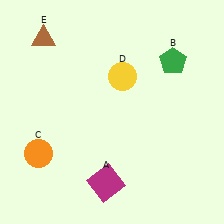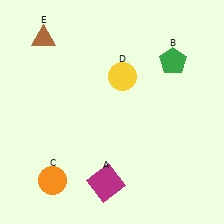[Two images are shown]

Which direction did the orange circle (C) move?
The orange circle (C) moved down.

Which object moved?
The orange circle (C) moved down.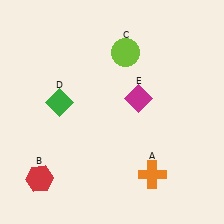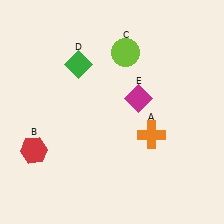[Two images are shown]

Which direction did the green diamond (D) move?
The green diamond (D) moved up.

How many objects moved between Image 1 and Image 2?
3 objects moved between the two images.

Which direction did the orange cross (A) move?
The orange cross (A) moved up.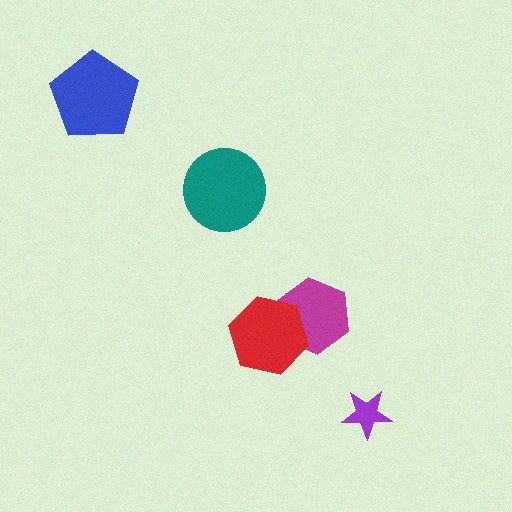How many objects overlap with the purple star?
0 objects overlap with the purple star.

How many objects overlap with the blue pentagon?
0 objects overlap with the blue pentagon.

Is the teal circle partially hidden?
No, no other shape covers it.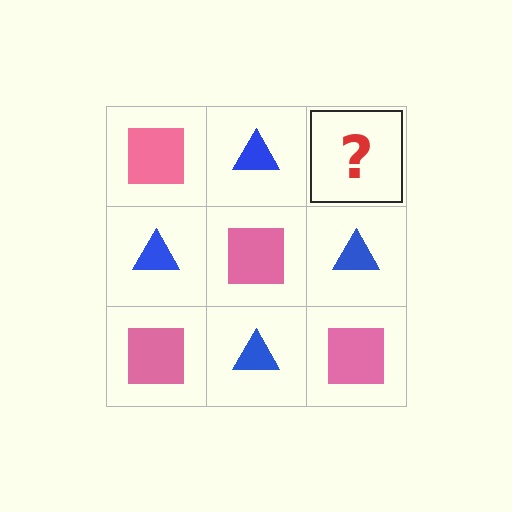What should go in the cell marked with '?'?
The missing cell should contain a pink square.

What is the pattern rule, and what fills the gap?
The rule is that it alternates pink square and blue triangle in a checkerboard pattern. The gap should be filled with a pink square.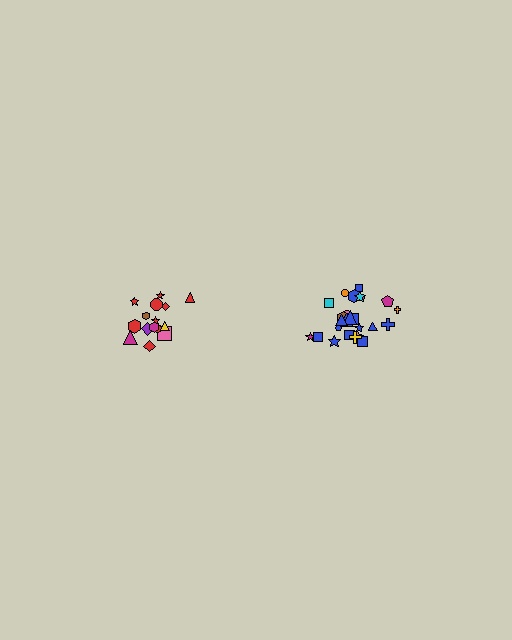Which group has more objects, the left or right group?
The right group.